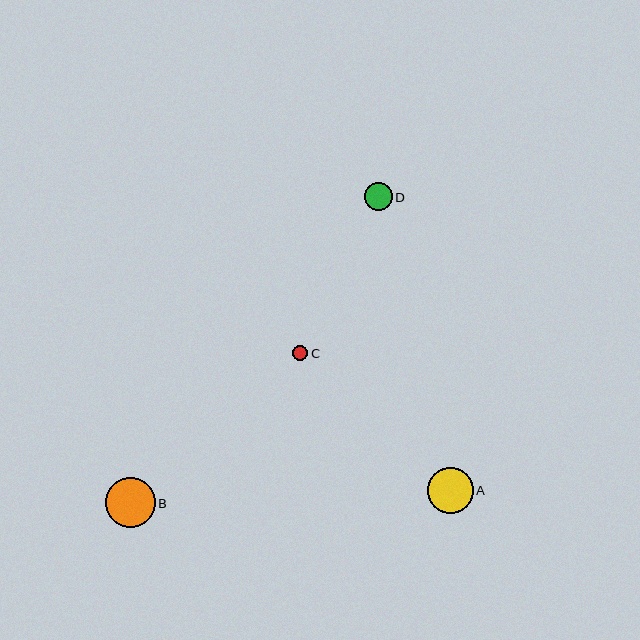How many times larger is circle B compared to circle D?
Circle B is approximately 1.8 times the size of circle D.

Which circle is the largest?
Circle B is the largest with a size of approximately 50 pixels.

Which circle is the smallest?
Circle C is the smallest with a size of approximately 15 pixels.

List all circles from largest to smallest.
From largest to smallest: B, A, D, C.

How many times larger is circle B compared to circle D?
Circle B is approximately 1.8 times the size of circle D.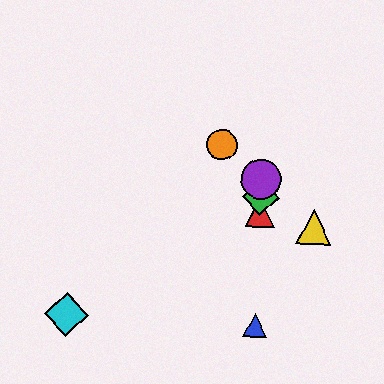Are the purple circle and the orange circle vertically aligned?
No, the purple circle is at x≈261 and the orange circle is at x≈222.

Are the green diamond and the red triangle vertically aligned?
Yes, both are at x≈261.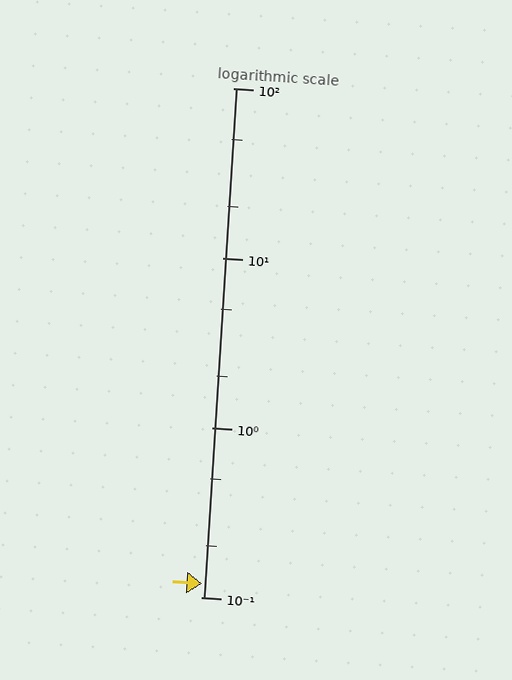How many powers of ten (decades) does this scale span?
The scale spans 3 decades, from 0.1 to 100.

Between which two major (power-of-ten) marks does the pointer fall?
The pointer is between 0.1 and 1.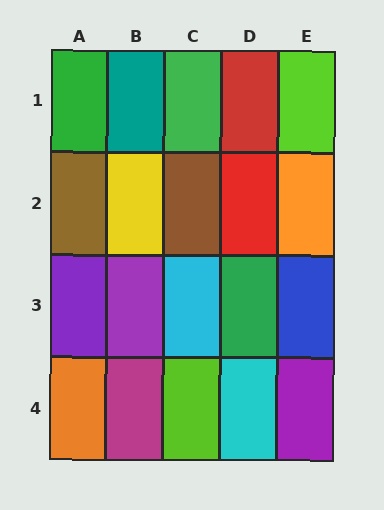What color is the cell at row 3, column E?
Blue.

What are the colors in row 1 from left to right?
Green, teal, green, red, lime.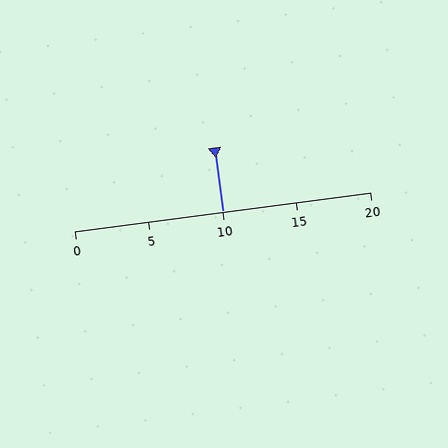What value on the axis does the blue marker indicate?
The marker indicates approximately 10.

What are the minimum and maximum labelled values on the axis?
The axis runs from 0 to 20.